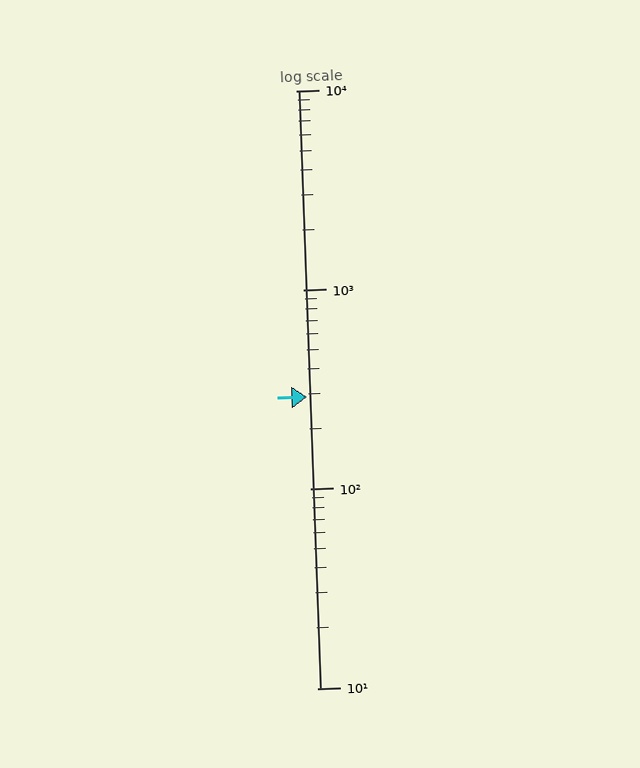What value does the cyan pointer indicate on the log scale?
The pointer indicates approximately 290.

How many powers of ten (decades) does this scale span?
The scale spans 3 decades, from 10 to 10000.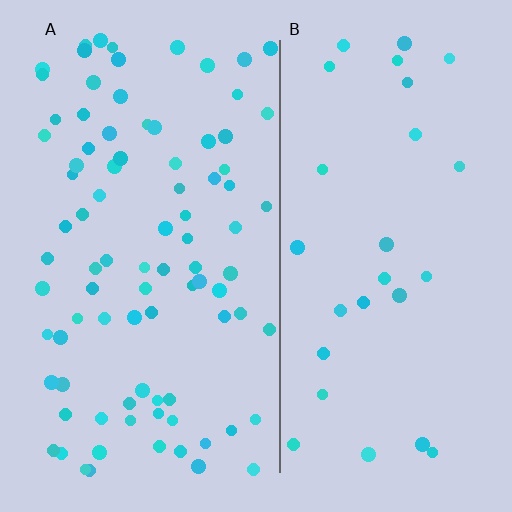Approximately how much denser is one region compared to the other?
Approximately 3.1× — region A over region B.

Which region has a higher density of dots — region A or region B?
A (the left).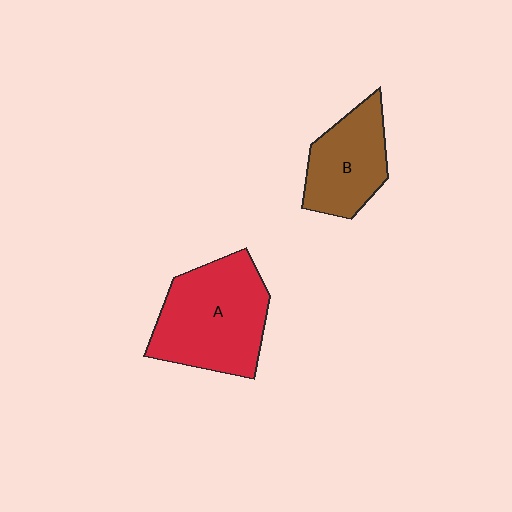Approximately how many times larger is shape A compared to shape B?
Approximately 1.5 times.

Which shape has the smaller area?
Shape B (brown).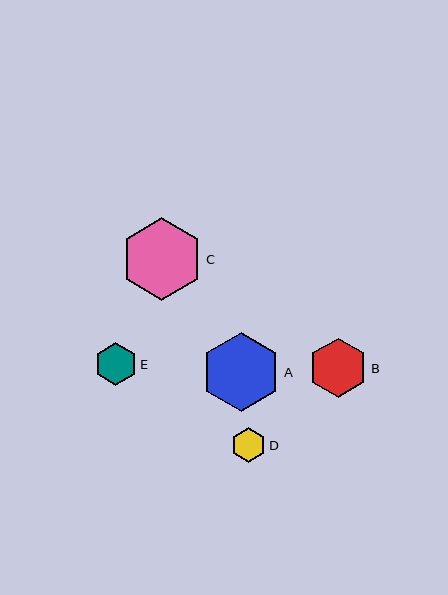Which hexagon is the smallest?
Hexagon D is the smallest with a size of approximately 35 pixels.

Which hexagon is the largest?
Hexagon C is the largest with a size of approximately 83 pixels.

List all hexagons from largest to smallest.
From largest to smallest: C, A, B, E, D.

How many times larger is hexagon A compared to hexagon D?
Hexagon A is approximately 2.2 times the size of hexagon D.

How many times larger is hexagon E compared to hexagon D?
Hexagon E is approximately 1.2 times the size of hexagon D.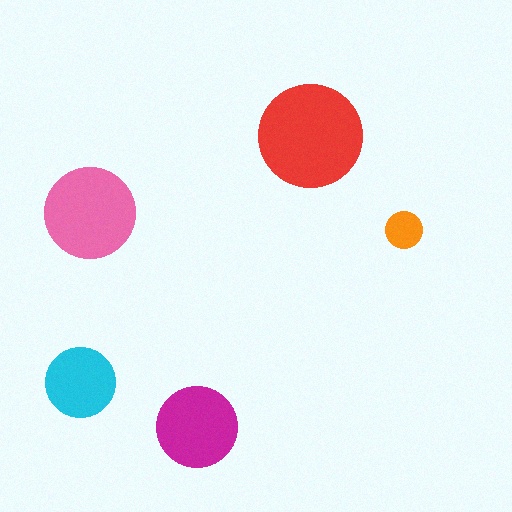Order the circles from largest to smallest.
the red one, the pink one, the magenta one, the cyan one, the orange one.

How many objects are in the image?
There are 5 objects in the image.